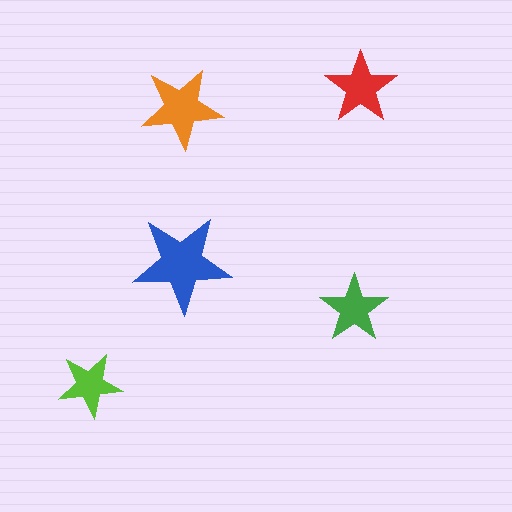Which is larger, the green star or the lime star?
The green one.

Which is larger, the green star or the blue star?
The blue one.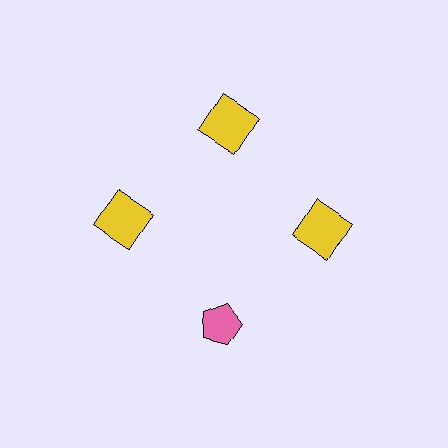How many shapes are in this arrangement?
There are 4 shapes arranged in a ring pattern.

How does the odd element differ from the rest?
It differs in both color (pink instead of yellow) and shape (pentagon instead of square).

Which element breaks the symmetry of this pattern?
The pink pentagon at roughly the 6 o'clock position breaks the symmetry. All other shapes are yellow squares.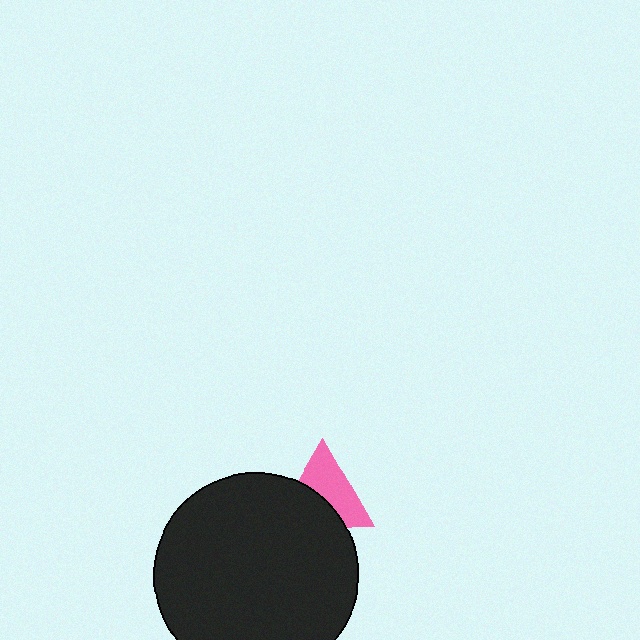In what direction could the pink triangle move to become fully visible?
The pink triangle could move up. That would shift it out from behind the black circle entirely.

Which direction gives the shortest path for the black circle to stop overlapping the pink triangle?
Moving down gives the shortest separation.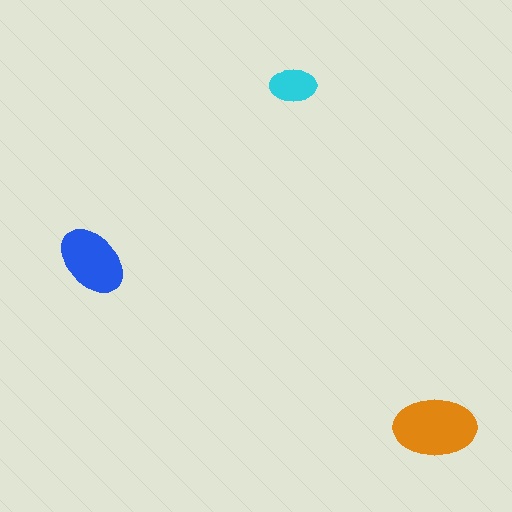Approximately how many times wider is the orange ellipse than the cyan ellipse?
About 2 times wider.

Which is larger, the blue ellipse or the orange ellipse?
The orange one.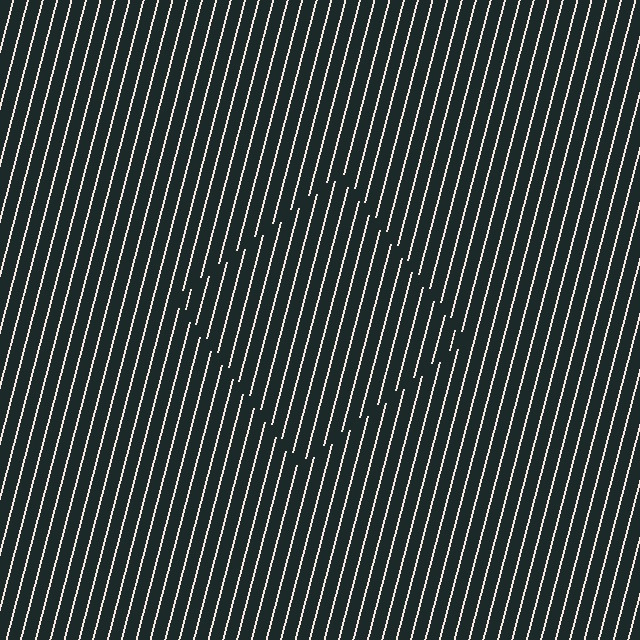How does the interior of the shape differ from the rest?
The interior of the shape contains the same grating, shifted by half a period — the contour is defined by the phase discontinuity where line-ends from the inner and outer gratings abut.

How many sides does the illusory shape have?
4 sides — the line-ends trace a square.